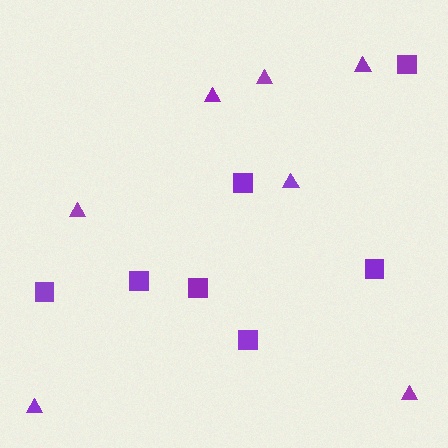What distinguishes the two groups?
There are 2 groups: one group of triangles (7) and one group of squares (7).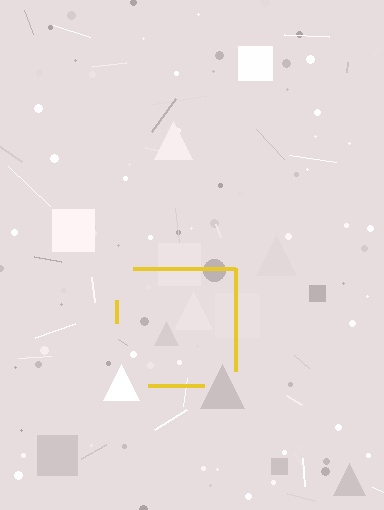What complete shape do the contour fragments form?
The contour fragments form a square.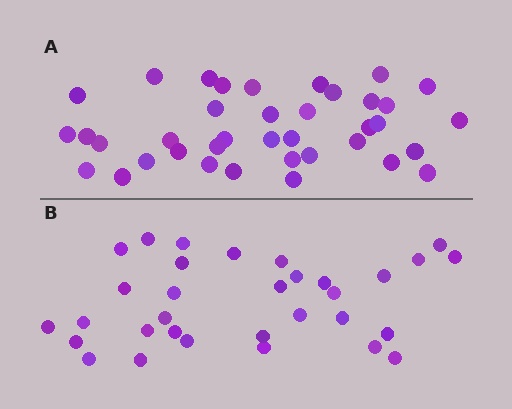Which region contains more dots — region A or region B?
Region A (the top region) has more dots.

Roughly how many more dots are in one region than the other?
Region A has about 6 more dots than region B.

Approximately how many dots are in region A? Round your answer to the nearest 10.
About 40 dots. (The exact count is 38, which rounds to 40.)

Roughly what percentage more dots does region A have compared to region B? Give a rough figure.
About 20% more.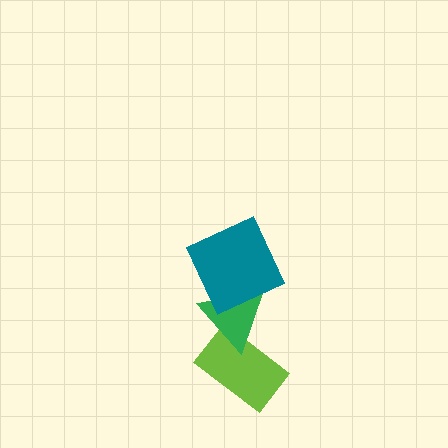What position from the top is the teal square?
The teal square is 1st from the top.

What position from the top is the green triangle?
The green triangle is 2nd from the top.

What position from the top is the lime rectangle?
The lime rectangle is 3rd from the top.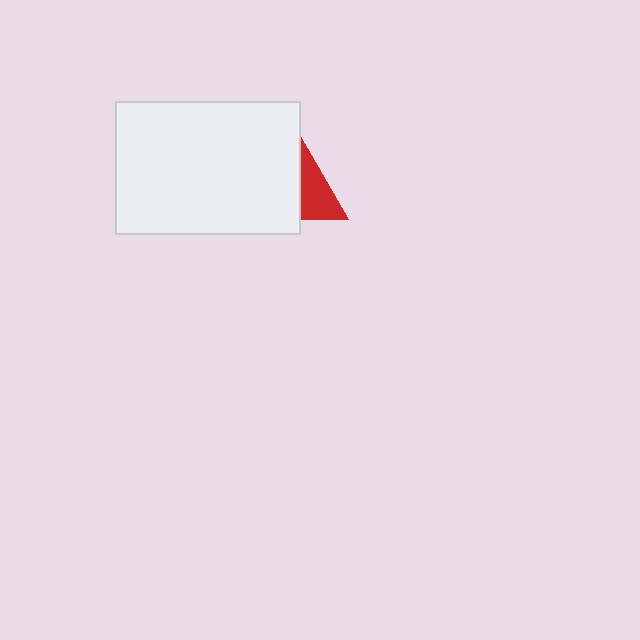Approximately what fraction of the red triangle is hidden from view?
Roughly 52% of the red triangle is hidden behind the white rectangle.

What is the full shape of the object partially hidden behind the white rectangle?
The partially hidden object is a red triangle.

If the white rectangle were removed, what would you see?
You would see the complete red triangle.